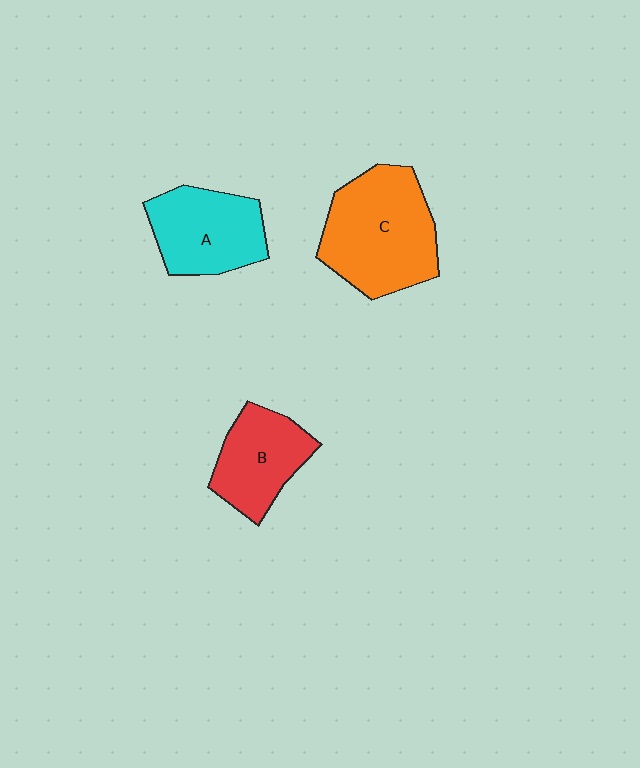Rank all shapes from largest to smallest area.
From largest to smallest: C (orange), A (cyan), B (red).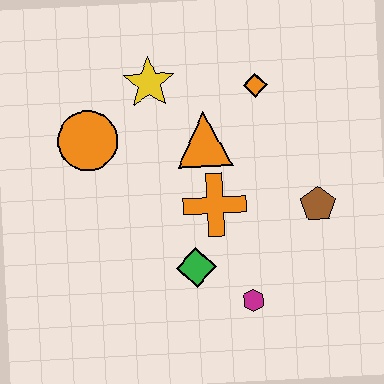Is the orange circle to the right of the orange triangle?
No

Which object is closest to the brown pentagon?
The orange cross is closest to the brown pentagon.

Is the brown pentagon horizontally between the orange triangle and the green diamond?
No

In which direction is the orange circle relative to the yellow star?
The orange circle is to the left of the yellow star.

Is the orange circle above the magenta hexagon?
Yes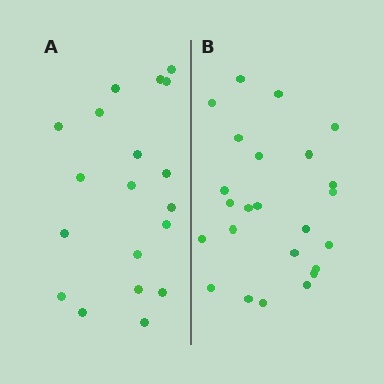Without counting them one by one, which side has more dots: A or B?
Region B (the right region) has more dots.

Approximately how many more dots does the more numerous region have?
Region B has about 5 more dots than region A.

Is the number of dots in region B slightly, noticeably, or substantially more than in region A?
Region B has noticeably more, but not dramatically so. The ratio is roughly 1.3 to 1.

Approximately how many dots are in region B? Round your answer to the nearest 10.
About 20 dots. (The exact count is 24, which rounds to 20.)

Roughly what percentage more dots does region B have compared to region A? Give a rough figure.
About 25% more.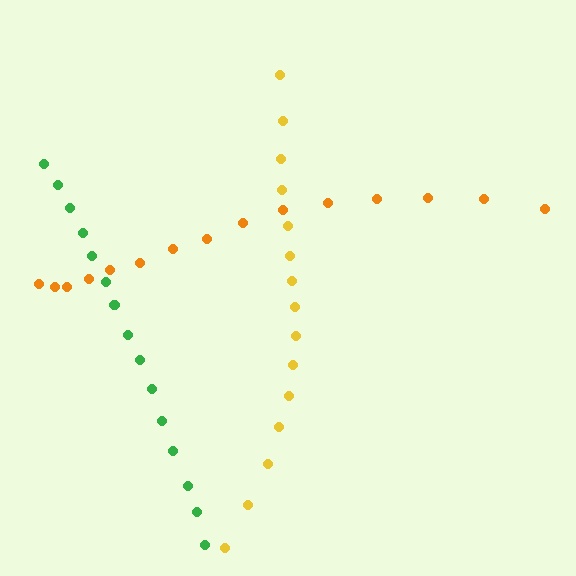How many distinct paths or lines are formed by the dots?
There are 3 distinct paths.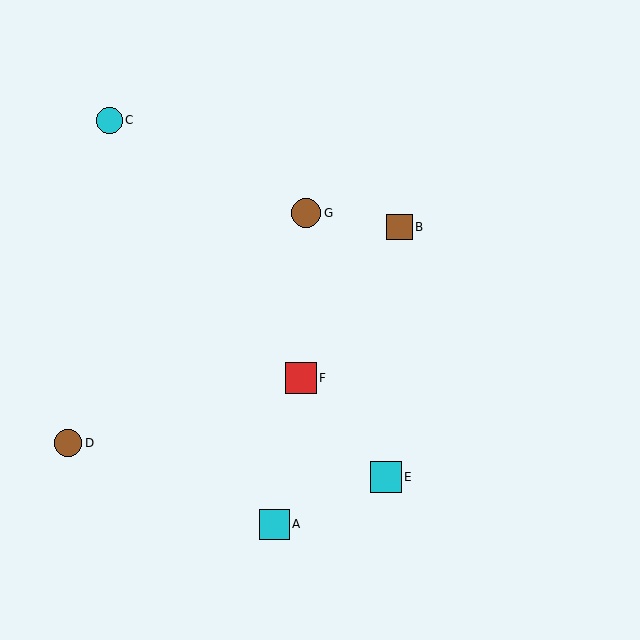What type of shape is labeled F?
Shape F is a red square.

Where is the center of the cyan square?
The center of the cyan square is at (274, 524).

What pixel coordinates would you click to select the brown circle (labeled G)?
Click at (306, 213) to select the brown circle G.